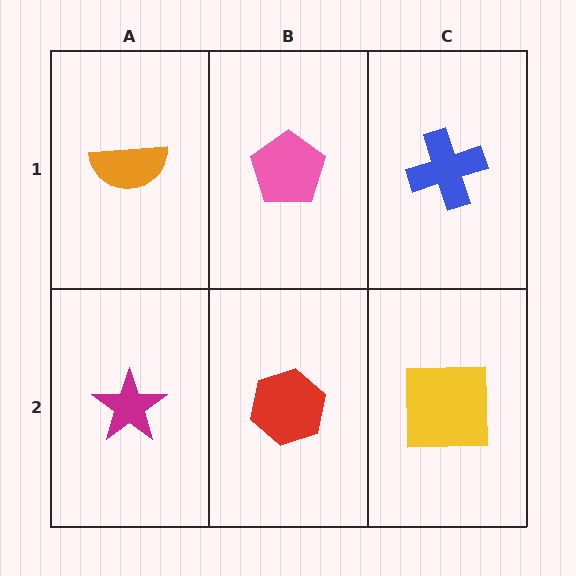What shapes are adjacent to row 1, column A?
A magenta star (row 2, column A), a pink pentagon (row 1, column B).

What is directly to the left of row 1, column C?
A pink pentagon.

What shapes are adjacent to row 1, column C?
A yellow square (row 2, column C), a pink pentagon (row 1, column B).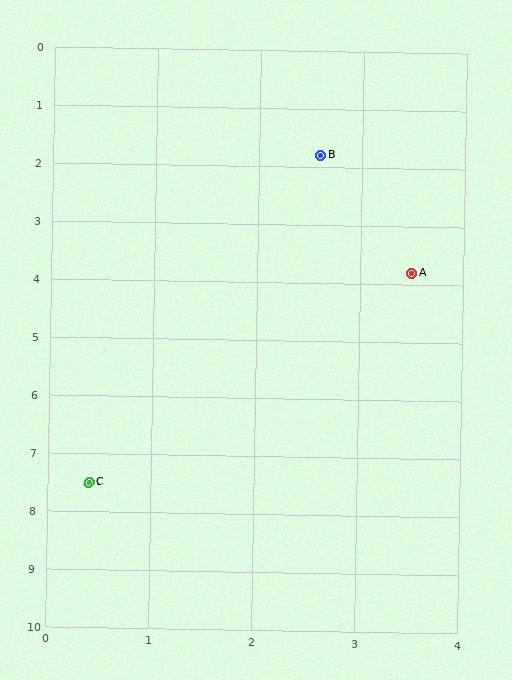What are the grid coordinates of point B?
Point B is at approximately (2.6, 1.8).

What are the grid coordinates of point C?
Point C is at approximately (0.4, 7.5).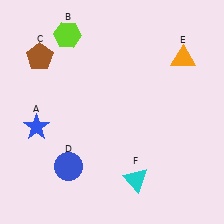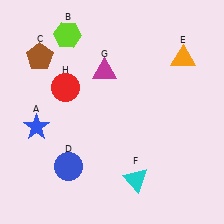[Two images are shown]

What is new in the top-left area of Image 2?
A magenta triangle (G) was added in the top-left area of Image 2.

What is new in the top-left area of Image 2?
A red circle (H) was added in the top-left area of Image 2.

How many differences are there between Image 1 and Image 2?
There are 2 differences between the two images.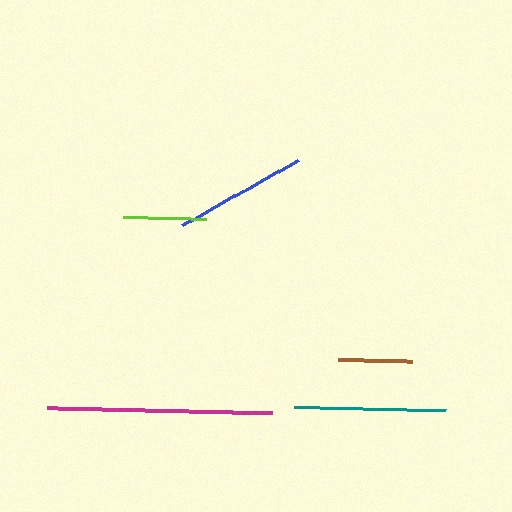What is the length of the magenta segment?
The magenta segment is approximately 225 pixels long.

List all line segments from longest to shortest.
From longest to shortest: magenta, teal, blue, lime, brown.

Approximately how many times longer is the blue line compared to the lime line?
The blue line is approximately 1.6 times the length of the lime line.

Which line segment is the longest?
The magenta line is the longest at approximately 225 pixels.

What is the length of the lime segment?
The lime segment is approximately 83 pixels long.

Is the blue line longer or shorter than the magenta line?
The magenta line is longer than the blue line.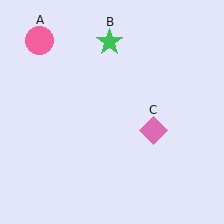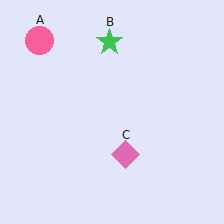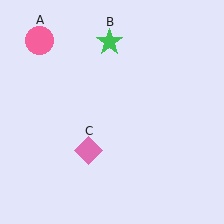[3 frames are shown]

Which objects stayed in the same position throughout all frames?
Pink circle (object A) and green star (object B) remained stationary.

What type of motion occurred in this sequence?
The pink diamond (object C) rotated clockwise around the center of the scene.